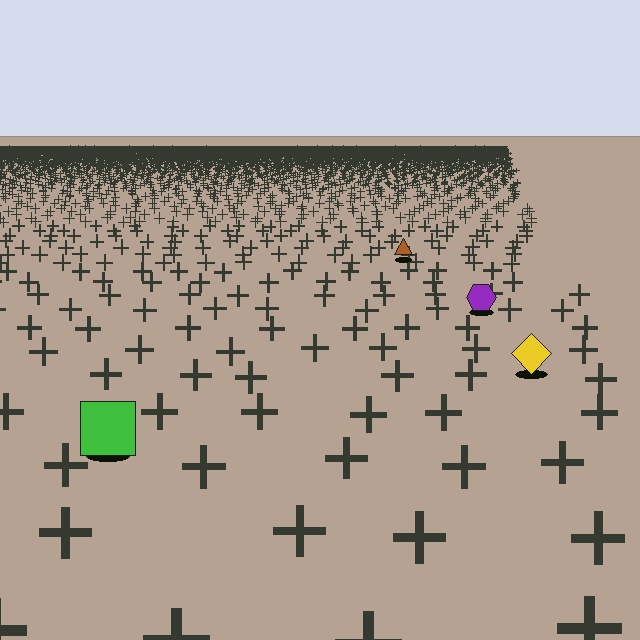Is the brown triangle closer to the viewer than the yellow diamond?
No. The yellow diamond is closer — you can tell from the texture gradient: the ground texture is coarser near it.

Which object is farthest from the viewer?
The brown triangle is farthest from the viewer. It appears smaller and the ground texture around it is denser.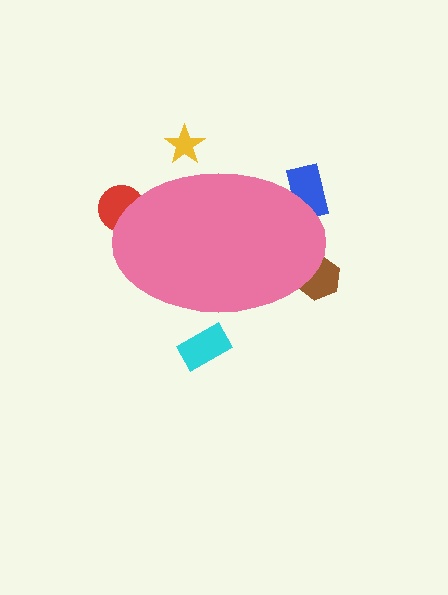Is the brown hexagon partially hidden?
Yes, the brown hexagon is partially hidden behind the pink ellipse.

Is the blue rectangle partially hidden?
Yes, the blue rectangle is partially hidden behind the pink ellipse.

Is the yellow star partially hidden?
Yes, the yellow star is partially hidden behind the pink ellipse.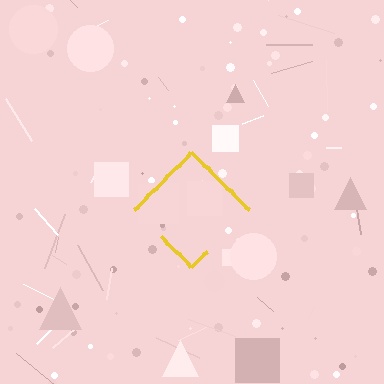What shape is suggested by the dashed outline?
The dashed outline suggests a diamond.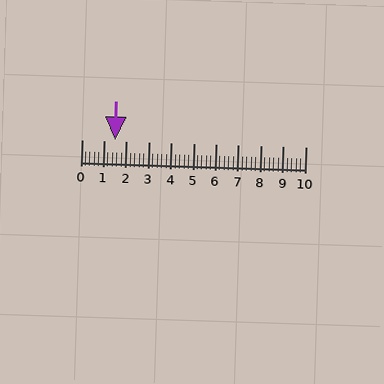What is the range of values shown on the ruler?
The ruler shows values from 0 to 10.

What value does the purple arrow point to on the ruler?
The purple arrow points to approximately 1.5.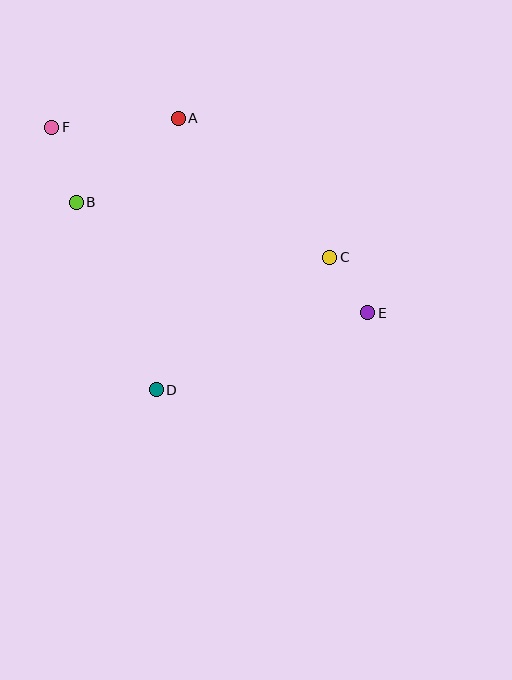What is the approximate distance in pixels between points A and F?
The distance between A and F is approximately 127 pixels.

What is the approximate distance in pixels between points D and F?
The distance between D and F is approximately 282 pixels.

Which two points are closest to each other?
Points C and E are closest to each other.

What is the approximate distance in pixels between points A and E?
The distance between A and E is approximately 272 pixels.